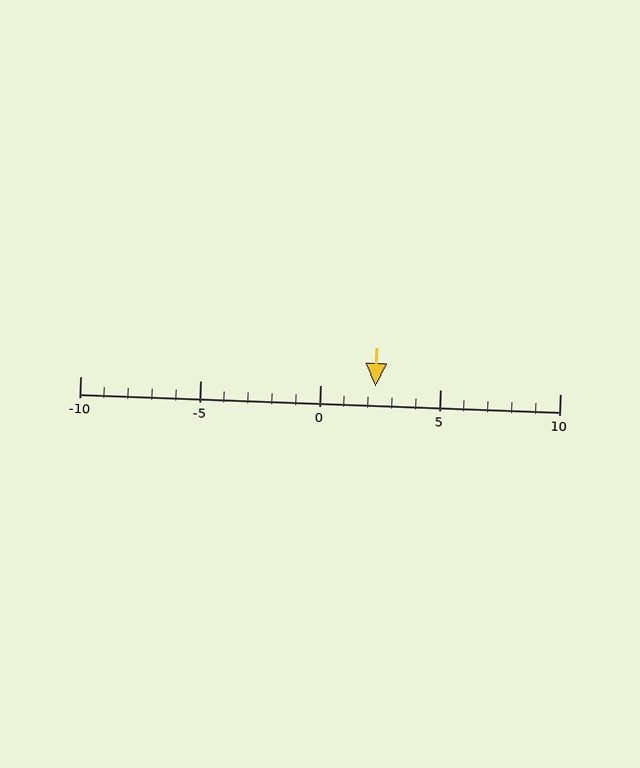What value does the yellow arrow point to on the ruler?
The yellow arrow points to approximately 2.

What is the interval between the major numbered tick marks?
The major tick marks are spaced 5 units apart.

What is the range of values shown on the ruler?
The ruler shows values from -10 to 10.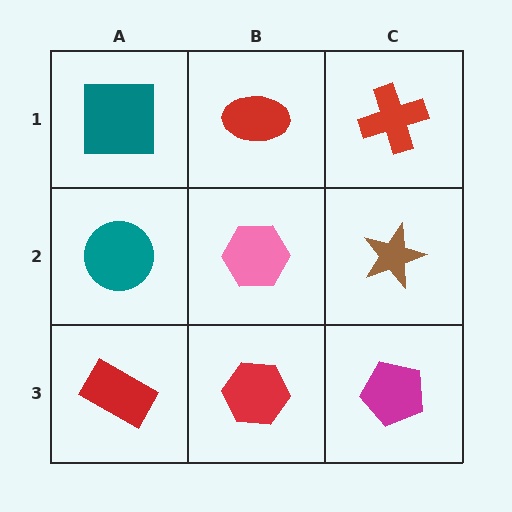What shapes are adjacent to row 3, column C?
A brown star (row 2, column C), a red hexagon (row 3, column B).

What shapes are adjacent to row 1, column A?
A teal circle (row 2, column A), a red ellipse (row 1, column B).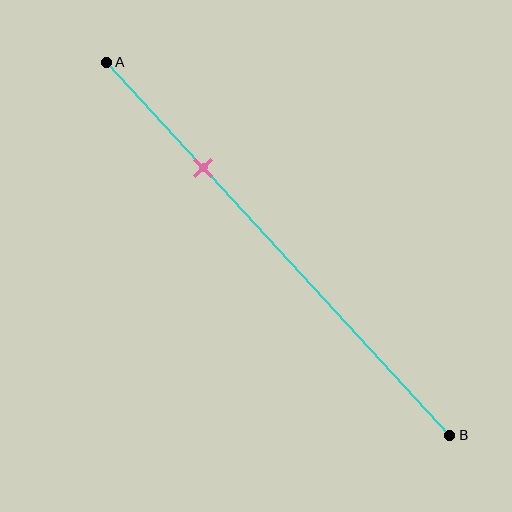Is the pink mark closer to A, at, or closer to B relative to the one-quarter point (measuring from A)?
The pink mark is closer to point B than the one-quarter point of segment AB.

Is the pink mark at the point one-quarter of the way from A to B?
No, the mark is at about 30% from A, not at the 25% one-quarter point.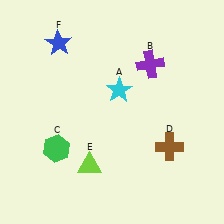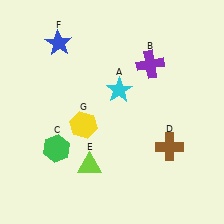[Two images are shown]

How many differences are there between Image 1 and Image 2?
There is 1 difference between the two images.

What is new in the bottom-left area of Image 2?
A yellow hexagon (G) was added in the bottom-left area of Image 2.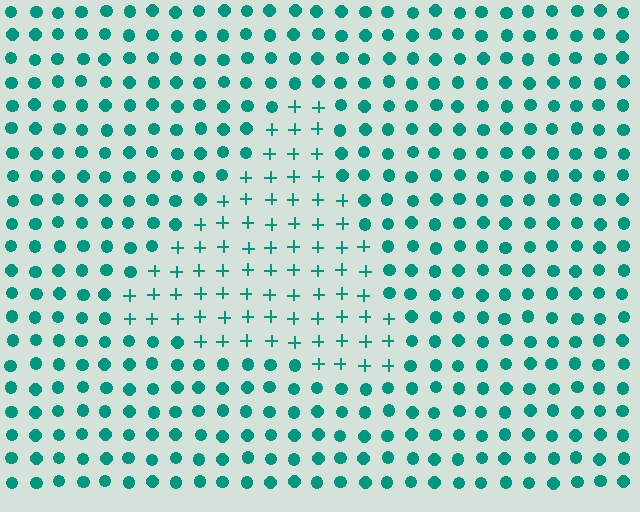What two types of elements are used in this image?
The image uses plus signs inside the triangle region and circles outside it.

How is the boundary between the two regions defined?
The boundary is defined by a change in element shape: plus signs inside vs. circles outside. All elements share the same color and spacing.